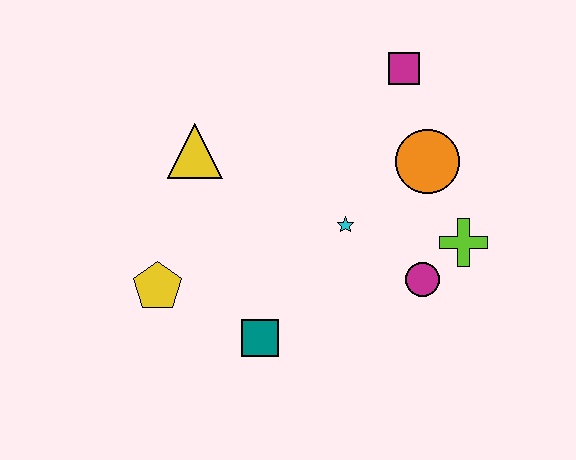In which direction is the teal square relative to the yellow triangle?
The teal square is below the yellow triangle.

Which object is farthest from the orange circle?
The yellow pentagon is farthest from the orange circle.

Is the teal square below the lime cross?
Yes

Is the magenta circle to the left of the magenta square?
No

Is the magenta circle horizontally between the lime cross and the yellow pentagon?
Yes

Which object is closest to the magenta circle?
The lime cross is closest to the magenta circle.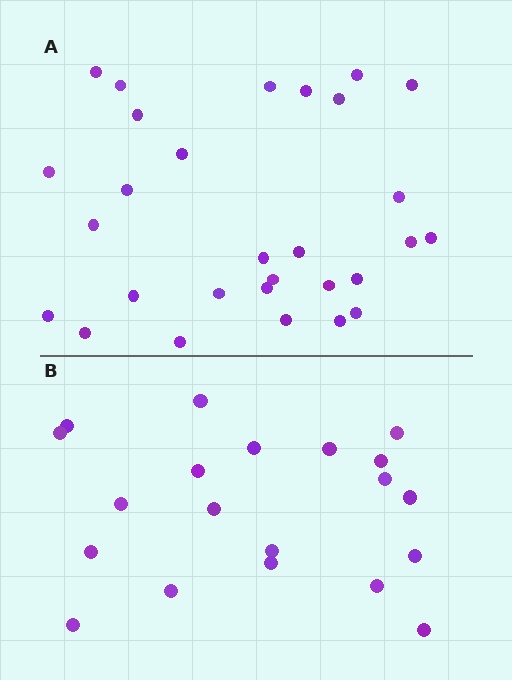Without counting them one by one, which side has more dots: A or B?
Region A (the top region) has more dots.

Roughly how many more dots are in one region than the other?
Region A has roughly 8 or so more dots than region B.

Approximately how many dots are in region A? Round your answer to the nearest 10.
About 30 dots. (The exact count is 29, which rounds to 30.)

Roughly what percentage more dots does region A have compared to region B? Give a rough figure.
About 45% more.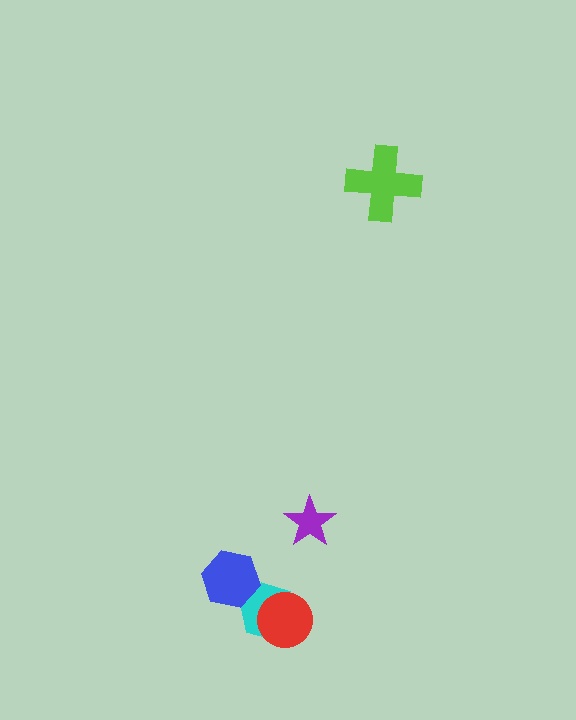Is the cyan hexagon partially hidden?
Yes, it is partially covered by another shape.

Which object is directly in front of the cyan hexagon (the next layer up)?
The red circle is directly in front of the cyan hexagon.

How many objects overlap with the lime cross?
0 objects overlap with the lime cross.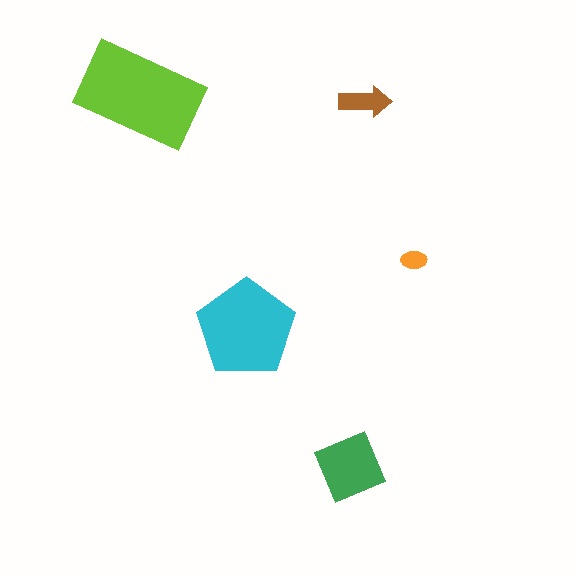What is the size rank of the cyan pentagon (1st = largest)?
2nd.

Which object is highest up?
The lime rectangle is topmost.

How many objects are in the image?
There are 5 objects in the image.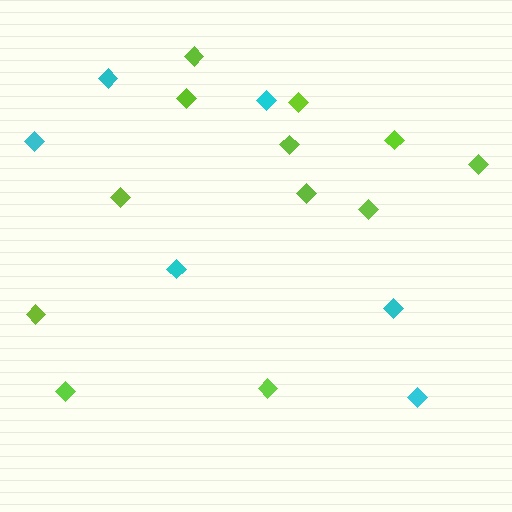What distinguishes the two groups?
There are 2 groups: one group of cyan diamonds (6) and one group of lime diamonds (12).